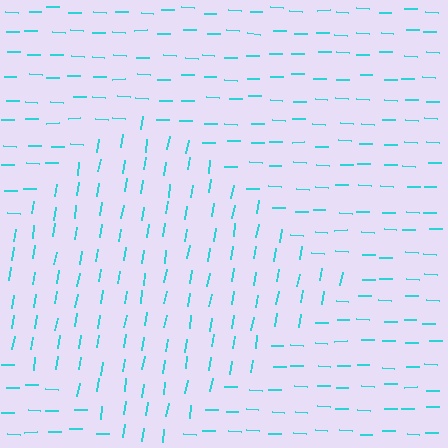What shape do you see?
I see a diamond.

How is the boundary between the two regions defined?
The boundary is defined purely by a change in line orientation (approximately 83 degrees difference). All lines are the same color and thickness.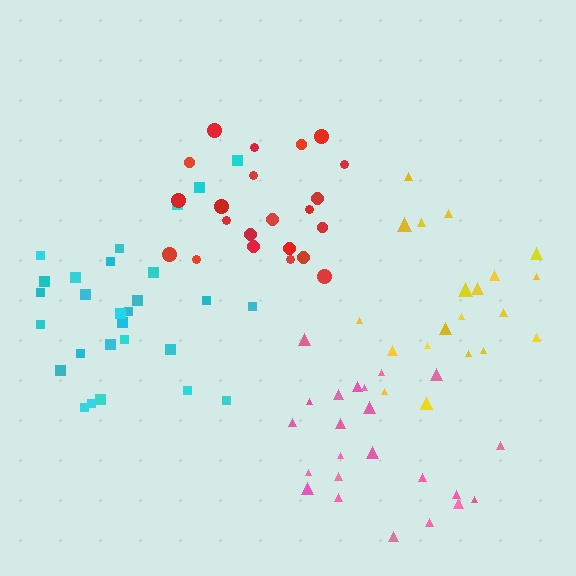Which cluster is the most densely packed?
Red.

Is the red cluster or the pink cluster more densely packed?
Red.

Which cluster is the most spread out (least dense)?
Pink.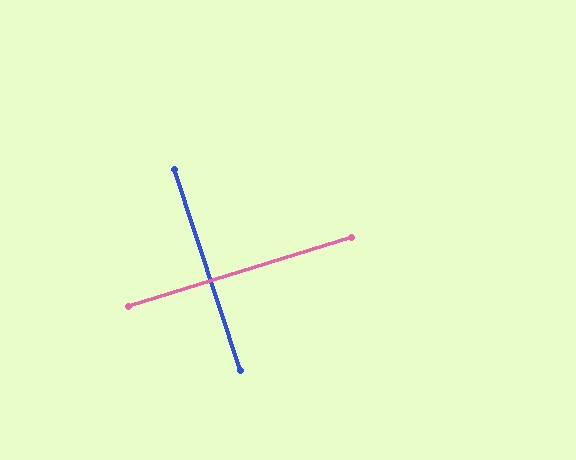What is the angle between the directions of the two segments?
Approximately 89 degrees.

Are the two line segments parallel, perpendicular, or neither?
Perpendicular — they meet at approximately 89°.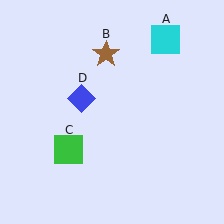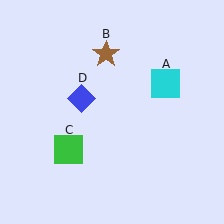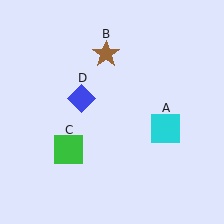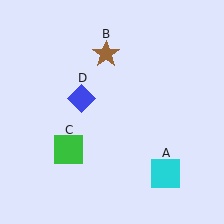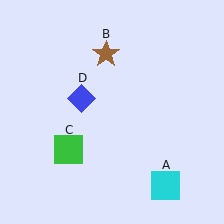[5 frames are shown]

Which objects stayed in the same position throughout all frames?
Brown star (object B) and green square (object C) and blue diamond (object D) remained stationary.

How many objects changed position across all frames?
1 object changed position: cyan square (object A).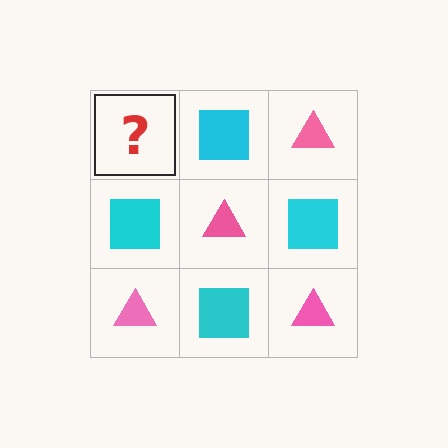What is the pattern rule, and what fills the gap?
The rule is that it alternates pink triangle and cyan square in a checkerboard pattern. The gap should be filled with a pink triangle.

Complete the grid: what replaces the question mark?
The question mark should be replaced with a pink triangle.